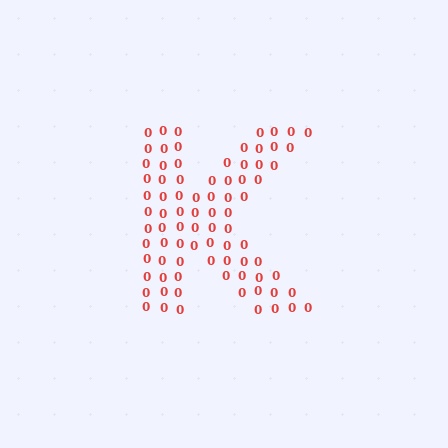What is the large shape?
The large shape is the letter K.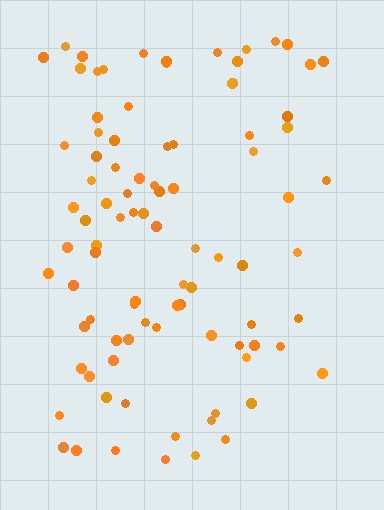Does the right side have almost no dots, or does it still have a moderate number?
Still a moderate number, just noticeably fewer than the left.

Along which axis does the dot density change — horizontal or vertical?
Horizontal.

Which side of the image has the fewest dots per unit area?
The right.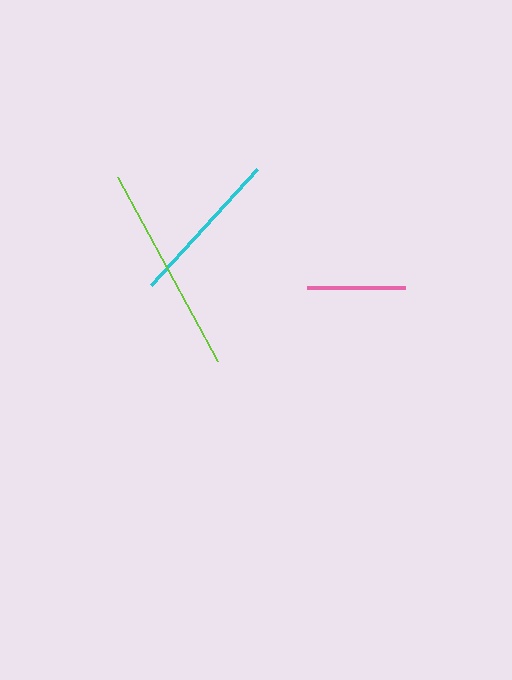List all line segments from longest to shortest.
From longest to shortest: lime, cyan, pink.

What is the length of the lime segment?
The lime segment is approximately 209 pixels long.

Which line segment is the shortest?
The pink line is the shortest at approximately 98 pixels.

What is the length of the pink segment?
The pink segment is approximately 98 pixels long.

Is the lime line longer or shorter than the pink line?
The lime line is longer than the pink line.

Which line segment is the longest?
The lime line is the longest at approximately 209 pixels.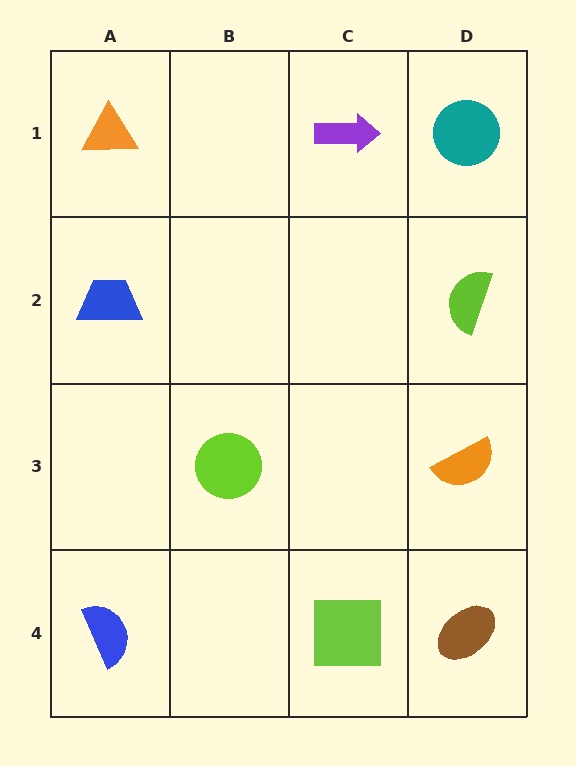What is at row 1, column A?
An orange triangle.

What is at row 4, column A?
A blue semicircle.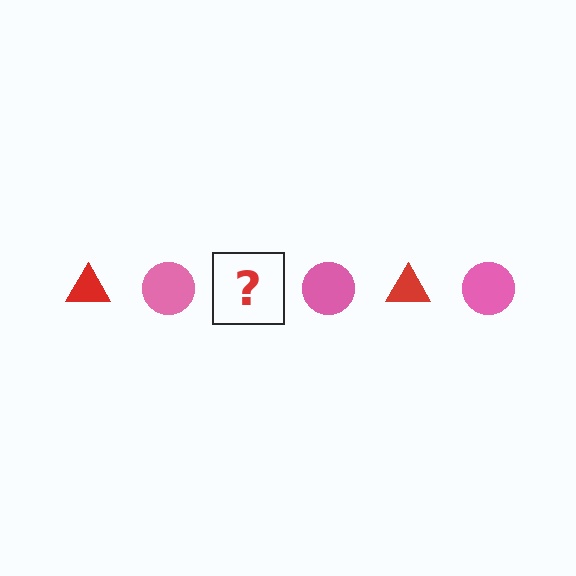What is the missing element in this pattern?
The missing element is a red triangle.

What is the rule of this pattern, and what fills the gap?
The rule is that the pattern alternates between red triangle and pink circle. The gap should be filled with a red triangle.